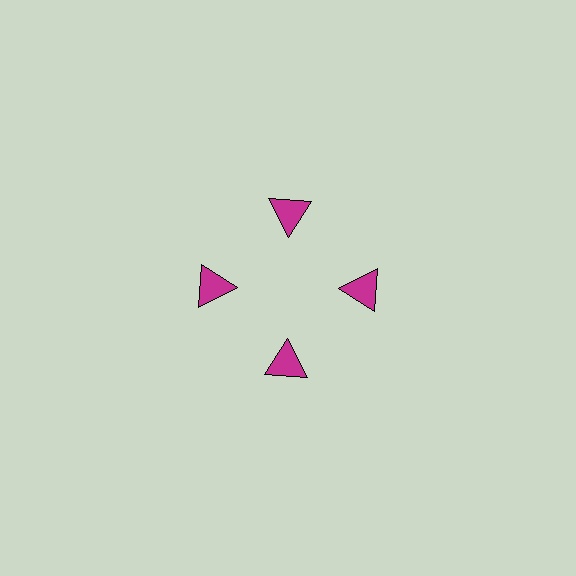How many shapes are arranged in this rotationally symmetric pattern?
There are 4 shapes, arranged in 4 groups of 1.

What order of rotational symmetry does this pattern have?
This pattern has 4-fold rotational symmetry.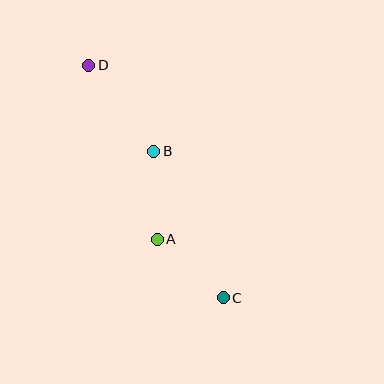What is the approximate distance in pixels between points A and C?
The distance between A and C is approximately 88 pixels.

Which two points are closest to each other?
Points A and B are closest to each other.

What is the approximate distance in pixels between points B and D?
The distance between B and D is approximately 108 pixels.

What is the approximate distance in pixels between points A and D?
The distance between A and D is approximately 187 pixels.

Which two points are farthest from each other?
Points C and D are farthest from each other.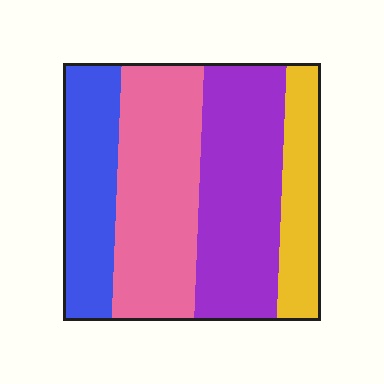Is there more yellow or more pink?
Pink.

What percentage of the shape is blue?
Blue covers 21% of the shape.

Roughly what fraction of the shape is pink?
Pink takes up between a quarter and a half of the shape.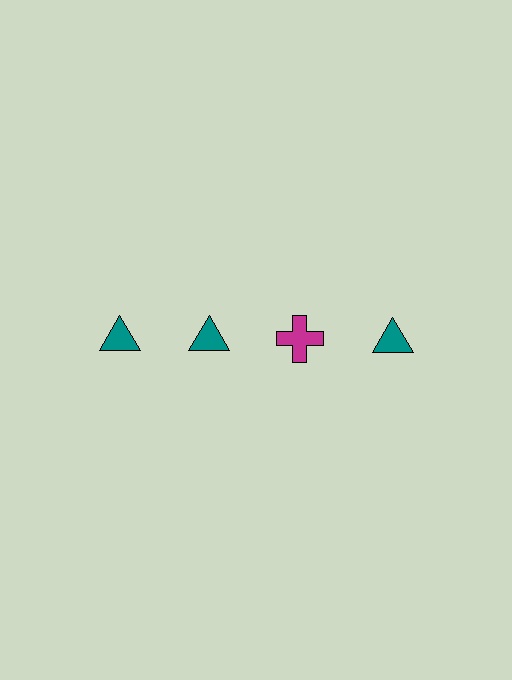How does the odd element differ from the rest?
It differs in both color (magenta instead of teal) and shape (cross instead of triangle).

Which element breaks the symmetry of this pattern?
The magenta cross in the top row, center column breaks the symmetry. All other shapes are teal triangles.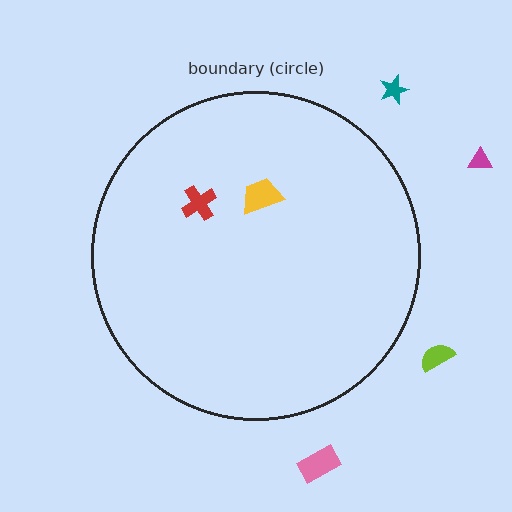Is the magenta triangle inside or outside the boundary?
Outside.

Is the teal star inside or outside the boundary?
Outside.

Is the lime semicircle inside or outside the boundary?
Outside.